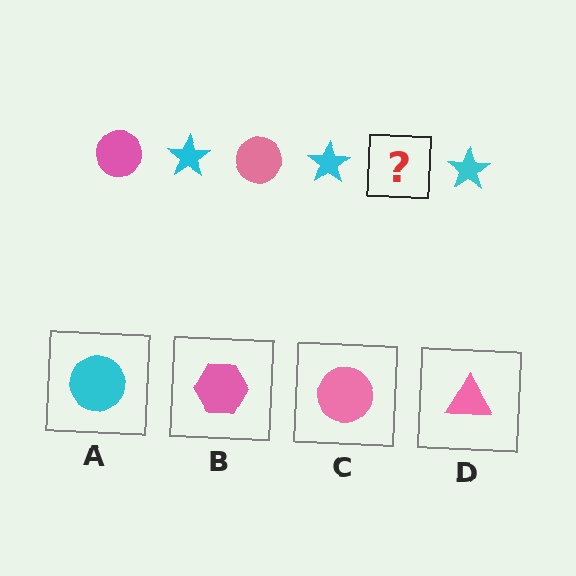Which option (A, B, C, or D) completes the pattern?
C.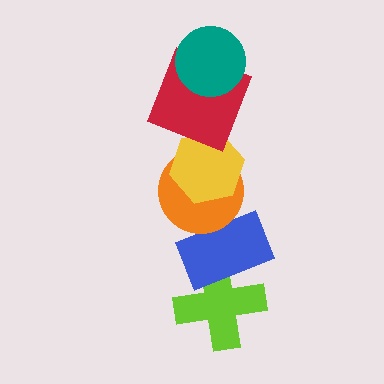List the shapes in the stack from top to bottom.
From top to bottom: the teal circle, the red square, the yellow hexagon, the orange circle, the blue rectangle, the lime cross.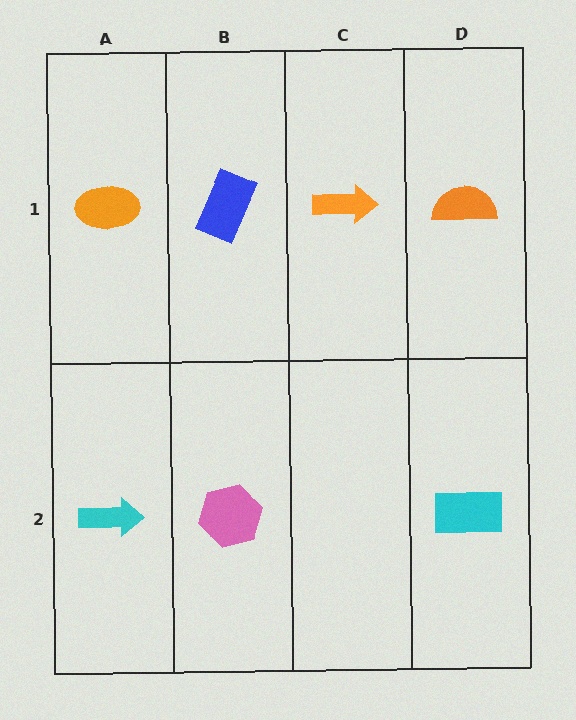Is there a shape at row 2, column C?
No, that cell is empty.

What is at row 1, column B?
A blue rectangle.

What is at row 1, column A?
An orange ellipse.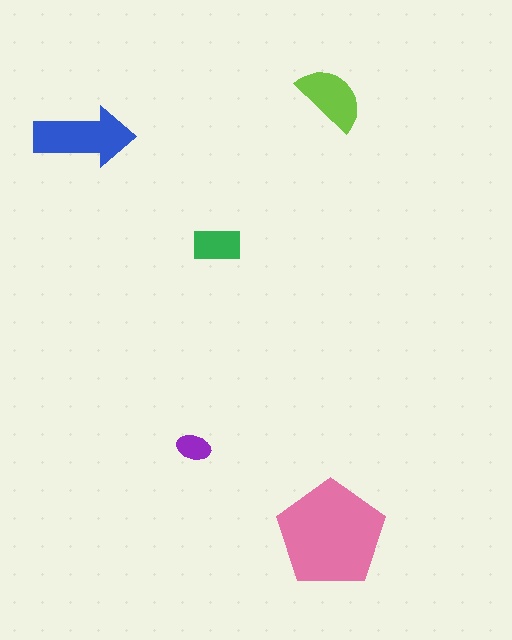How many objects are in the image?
There are 5 objects in the image.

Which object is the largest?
The pink pentagon.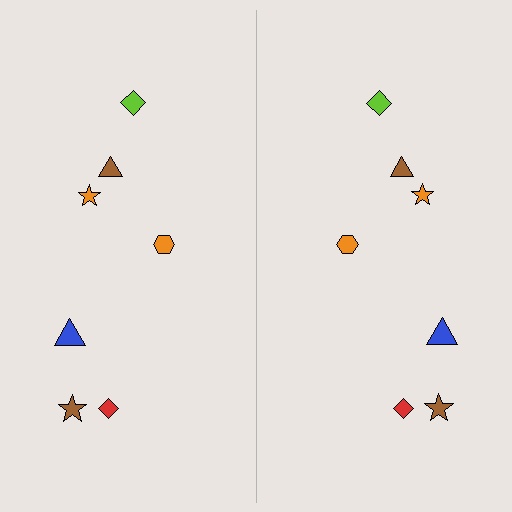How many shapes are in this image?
There are 14 shapes in this image.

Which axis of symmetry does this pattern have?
The pattern has a vertical axis of symmetry running through the center of the image.